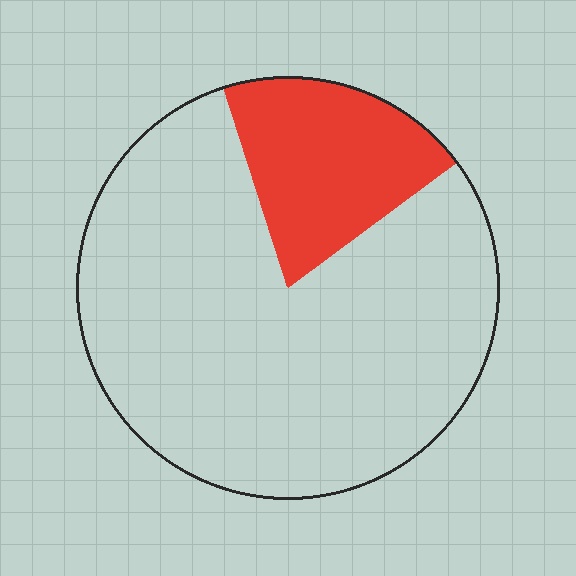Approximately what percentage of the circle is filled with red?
Approximately 20%.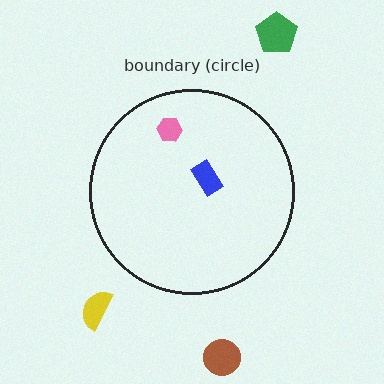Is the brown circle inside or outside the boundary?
Outside.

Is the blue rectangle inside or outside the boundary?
Inside.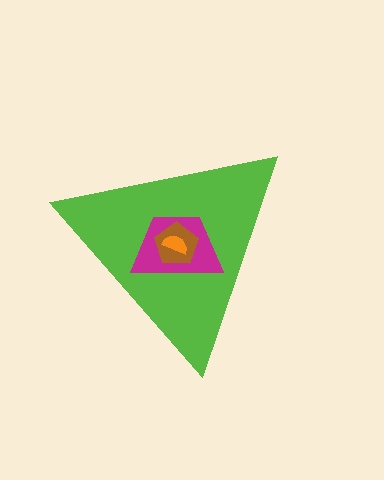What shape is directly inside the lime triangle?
The magenta trapezoid.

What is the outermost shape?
The lime triangle.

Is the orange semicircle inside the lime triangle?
Yes.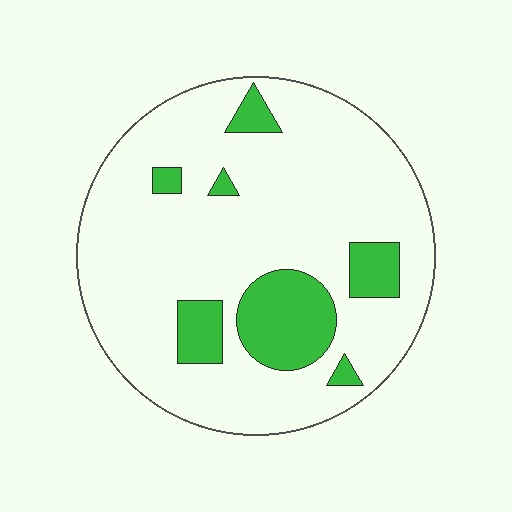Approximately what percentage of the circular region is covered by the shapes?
Approximately 15%.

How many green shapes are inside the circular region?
7.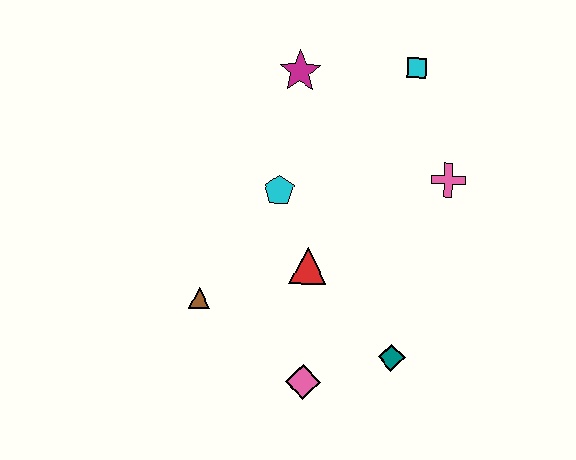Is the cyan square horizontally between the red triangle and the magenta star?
No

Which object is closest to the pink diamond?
The teal diamond is closest to the pink diamond.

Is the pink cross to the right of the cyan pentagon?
Yes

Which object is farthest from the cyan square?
The pink diamond is farthest from the cyan square.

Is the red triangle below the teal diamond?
No